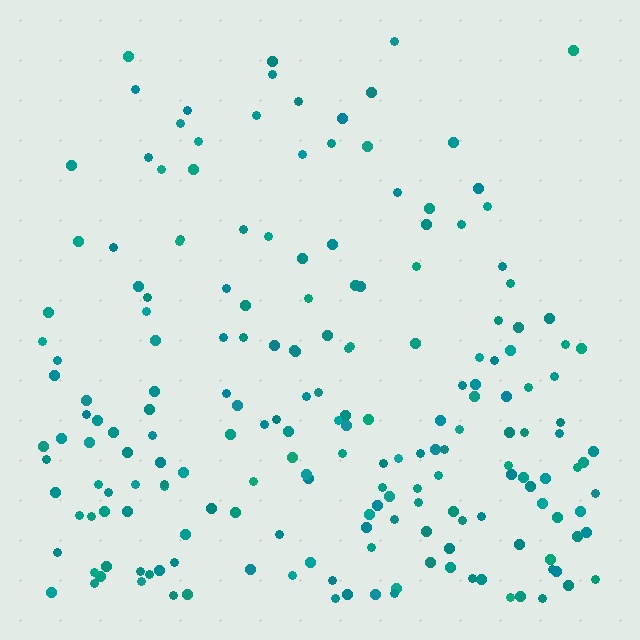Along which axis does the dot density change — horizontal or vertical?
Vertical.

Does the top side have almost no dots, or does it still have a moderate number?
Still a moderate number, just noticeably fewer than the bottom.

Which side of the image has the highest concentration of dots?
The bottom.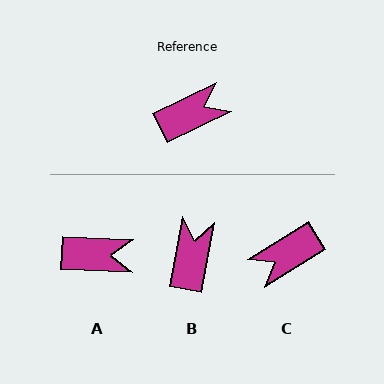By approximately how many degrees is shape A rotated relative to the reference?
Approximately 29 degrees clockwise.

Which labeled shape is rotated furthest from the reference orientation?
C, about 175 degrees away.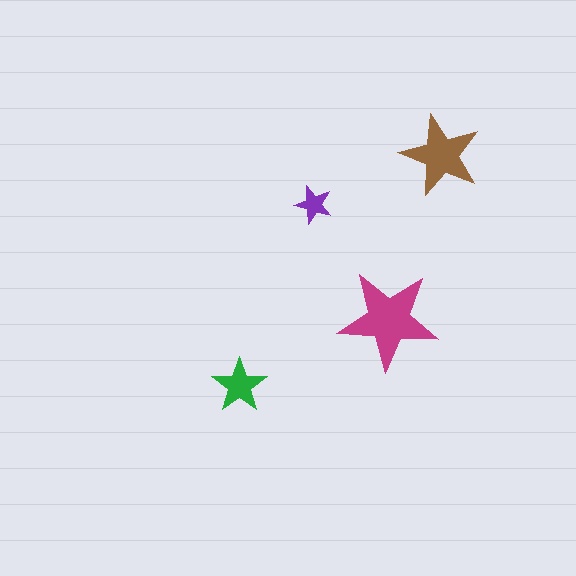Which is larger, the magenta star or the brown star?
The magenta one.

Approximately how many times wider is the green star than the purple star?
About 1.5 times wider.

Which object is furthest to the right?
The brown star is rightmost.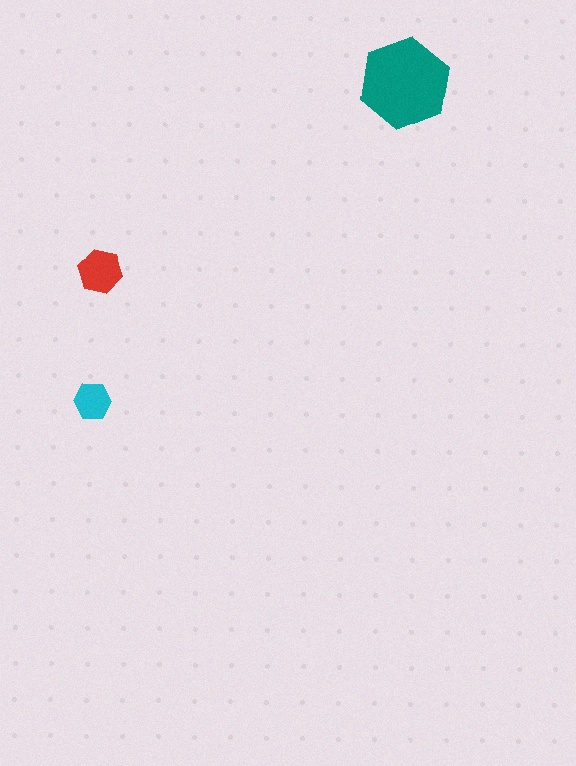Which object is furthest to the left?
The cyan hexagon is leftmost.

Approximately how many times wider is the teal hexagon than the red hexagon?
About 2 times wider.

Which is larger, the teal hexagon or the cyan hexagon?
The teal one.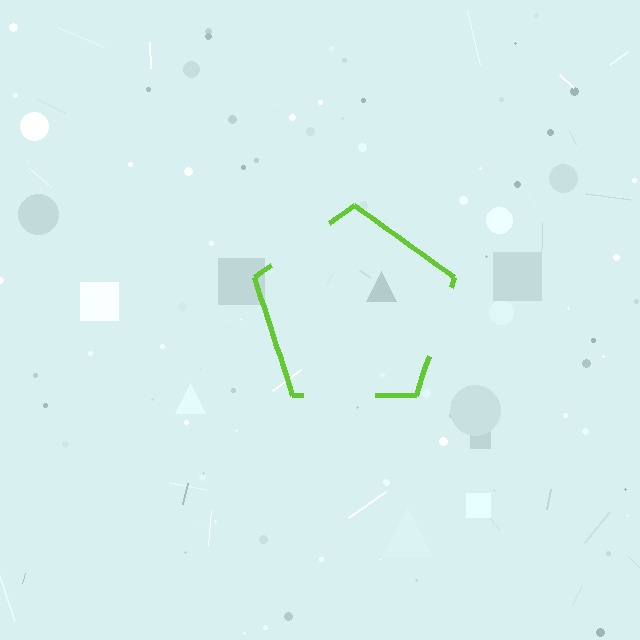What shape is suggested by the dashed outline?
The dashed outline suggests a pentagon.